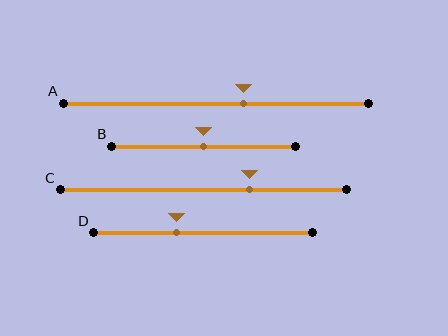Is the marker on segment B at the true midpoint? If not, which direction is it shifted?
Yes, the marker on segment B is at the true midpoint.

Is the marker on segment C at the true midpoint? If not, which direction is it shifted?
No, the marker on segment C is shifted to the right by about 16% of the segment length.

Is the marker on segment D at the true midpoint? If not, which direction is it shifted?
No, the marker on segment D is shifted to the left by about 12% of the segment length.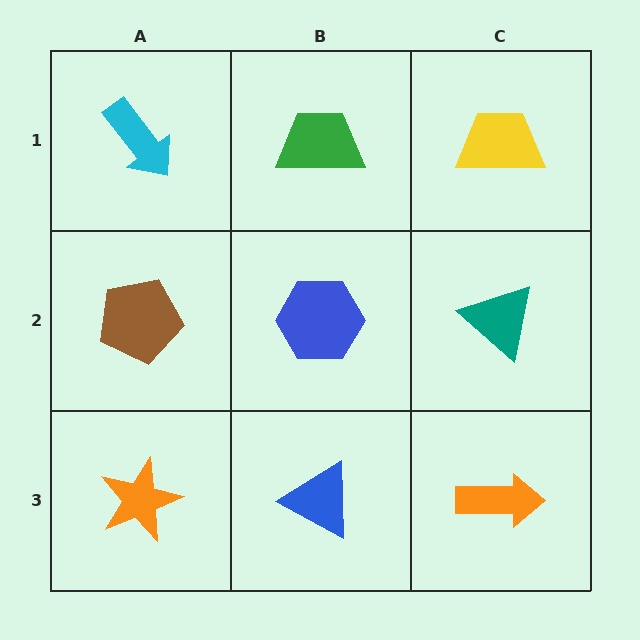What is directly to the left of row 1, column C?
A green trapezoid.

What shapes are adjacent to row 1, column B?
A blue hexagon (row 2, column B), a cyan arrow (row 1, column A), a yellow trapezoid (row 1, column C).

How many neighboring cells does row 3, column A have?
2.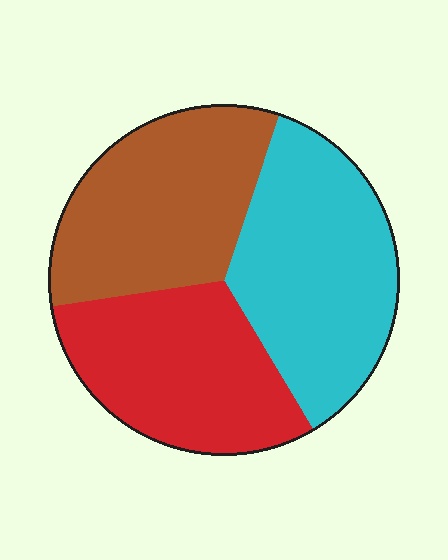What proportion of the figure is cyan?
Cyan takes up about three eighths (3/8) of the figure.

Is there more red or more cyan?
Cyan.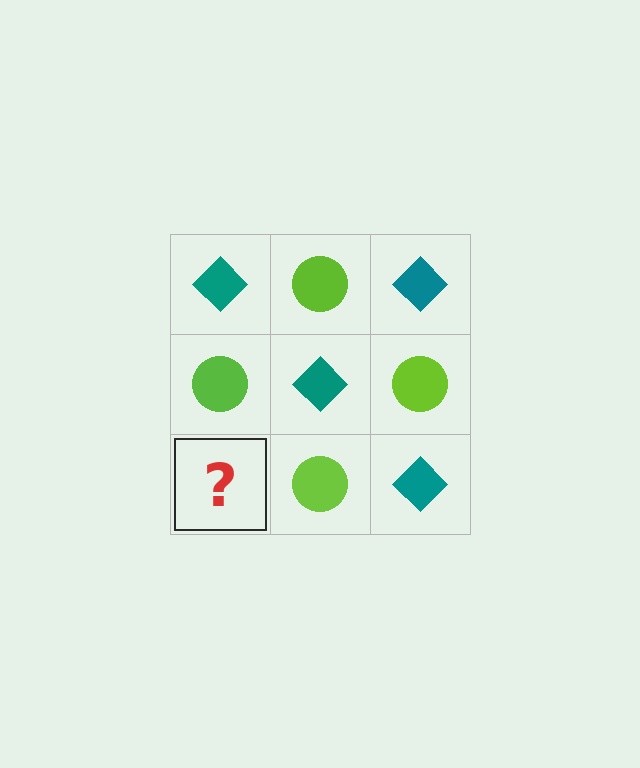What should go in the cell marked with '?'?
The missing cell should contain a teal diamond.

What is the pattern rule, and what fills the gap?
The rule is that it alternates teal diamond and lime circle in a checkerboard pattern. The gap should be filled with a teal diamond.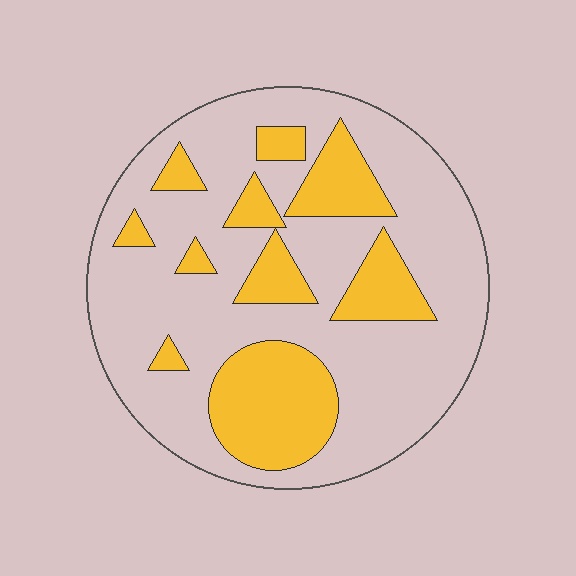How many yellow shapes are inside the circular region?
10.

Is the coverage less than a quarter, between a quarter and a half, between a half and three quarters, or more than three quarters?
Between a quarter and a half.